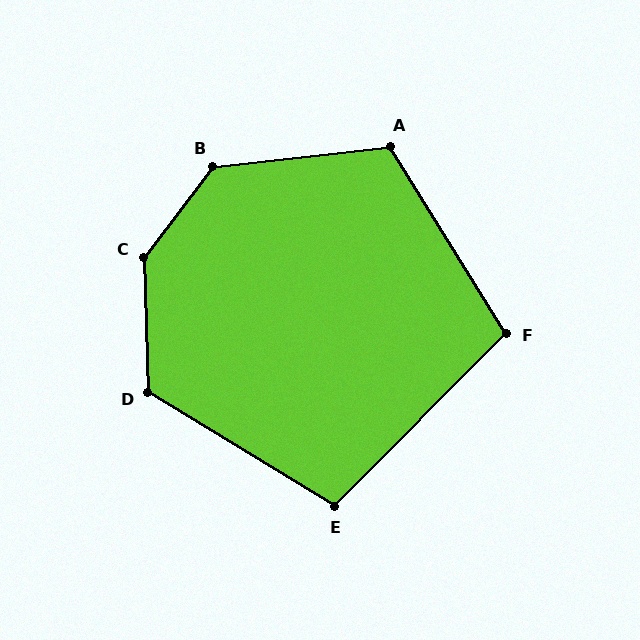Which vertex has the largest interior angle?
C, at approximately 141 degrees.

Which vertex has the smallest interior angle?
F, at approximately 103 degrees.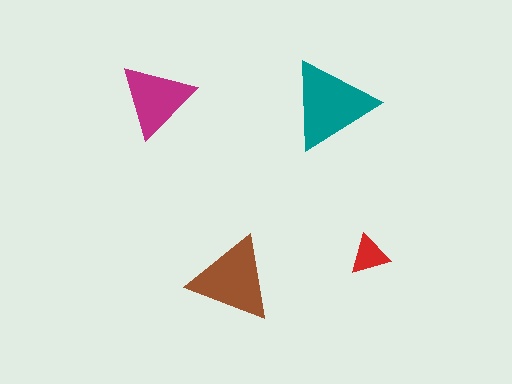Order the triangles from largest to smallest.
the teal one, the brown one, the magenta one, the red one.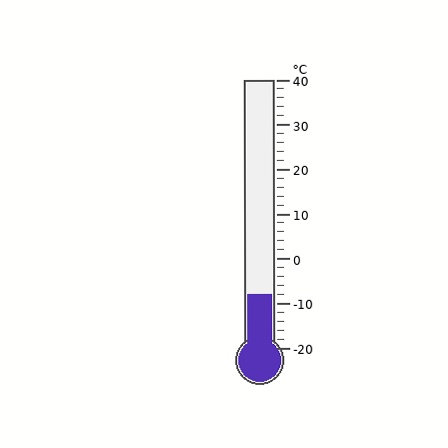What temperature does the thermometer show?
The thermometer shows approximately -8°C.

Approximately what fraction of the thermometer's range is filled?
The thermometer is filled to approximately 20% of its range.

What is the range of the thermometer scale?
The thermometer scale ranges from -20°C to 40°C.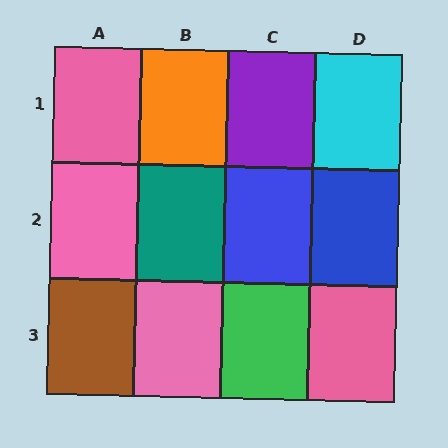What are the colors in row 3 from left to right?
Brown, pink, green, pink.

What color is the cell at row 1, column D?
Cyan.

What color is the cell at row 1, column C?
Purple.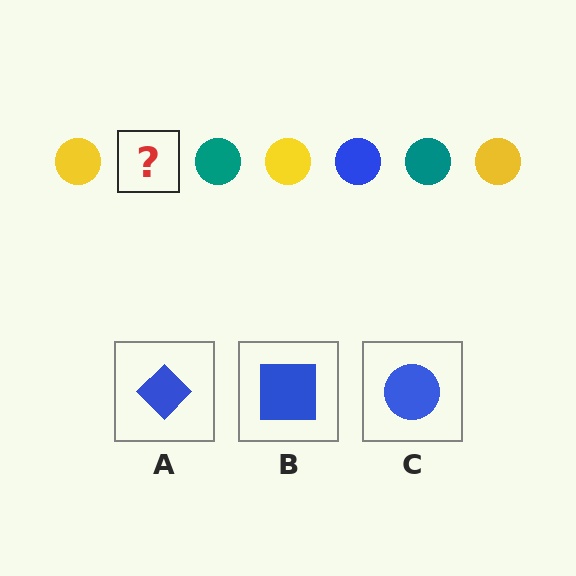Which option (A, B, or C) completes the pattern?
C.